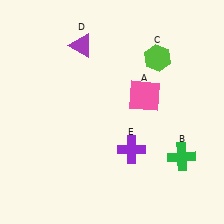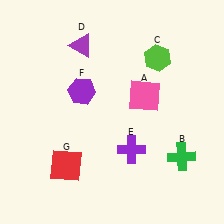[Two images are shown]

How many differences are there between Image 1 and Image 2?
There are 2 differences between the two images.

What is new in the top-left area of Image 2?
A purple hexagon (F) was added in the top-left area of Image 2.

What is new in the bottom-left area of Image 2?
A red square (G) was added in the bottom-left area of Image 2.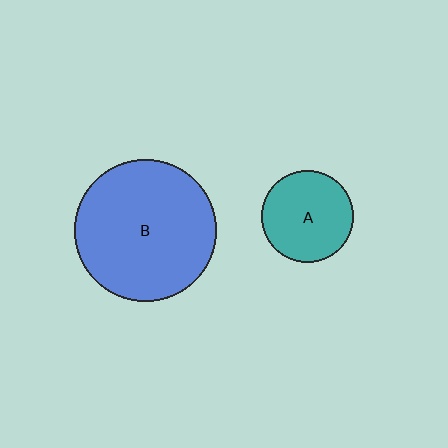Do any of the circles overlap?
No, none of the circles overlap.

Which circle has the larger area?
Circle B (blue).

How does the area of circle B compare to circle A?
Approximately 2.4 times.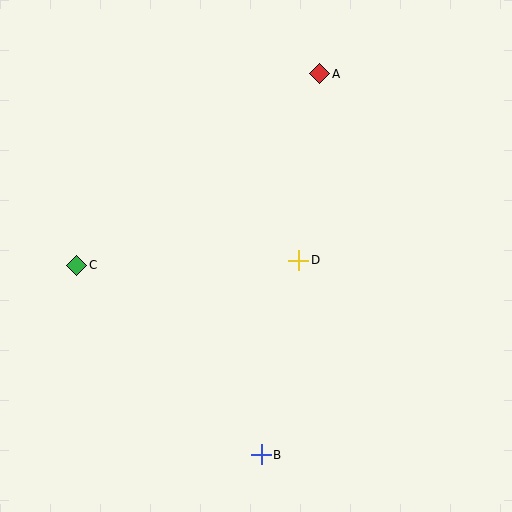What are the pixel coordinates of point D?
Point D is at (299, 260).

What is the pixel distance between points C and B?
The distance between C and B is 264 pixels.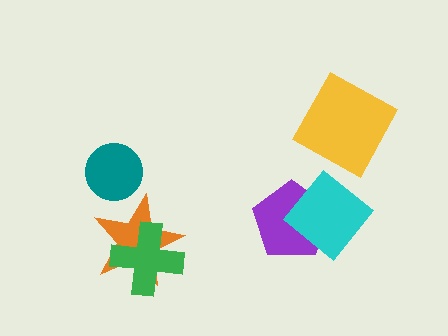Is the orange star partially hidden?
Yes, it is partially covered by another shape.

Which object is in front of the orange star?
The green cross is in front of the orange star.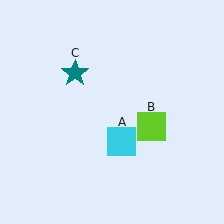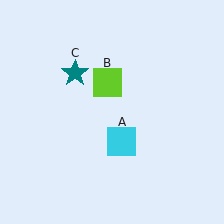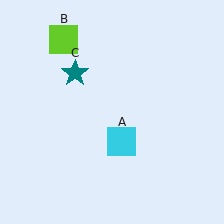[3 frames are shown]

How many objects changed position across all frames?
1 object changed position: lime square (object B).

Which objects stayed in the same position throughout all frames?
Cyan square (object A) and teal star (object C) remained stationary.